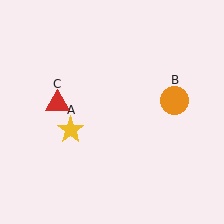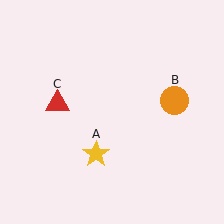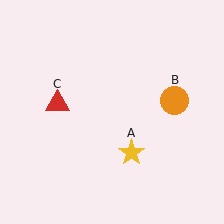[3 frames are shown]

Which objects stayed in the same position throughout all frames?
Orange circle (object B) and red triangle (object C) remained stationary.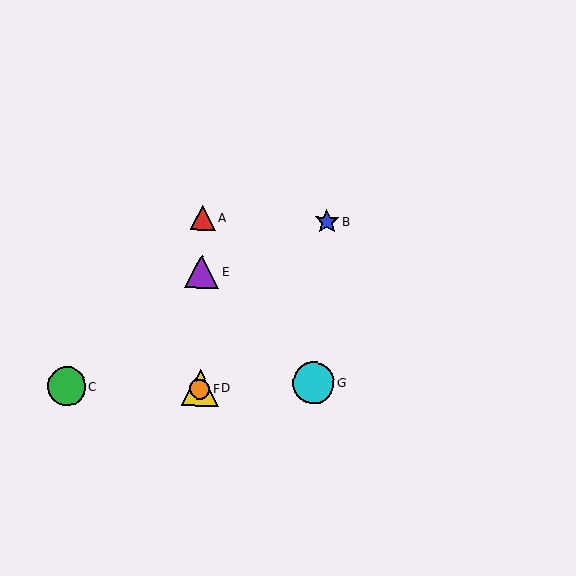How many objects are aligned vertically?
4 objects (A, D, E, F) are aligned vertically.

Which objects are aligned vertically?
Objects A, D, E, F are aligned vertically.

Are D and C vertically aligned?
No, D is at x≈200 and C is at x≈67.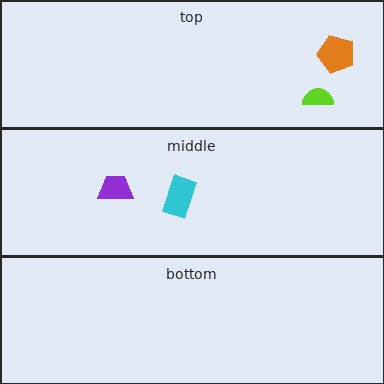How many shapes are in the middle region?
2.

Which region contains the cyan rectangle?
The middle region.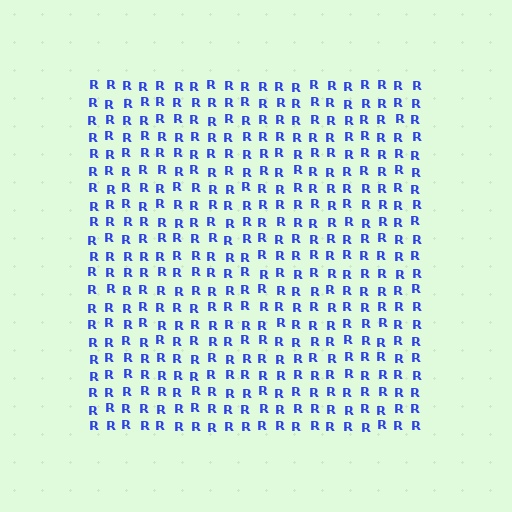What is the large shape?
The large shape is a square.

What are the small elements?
The small elements are letter R's.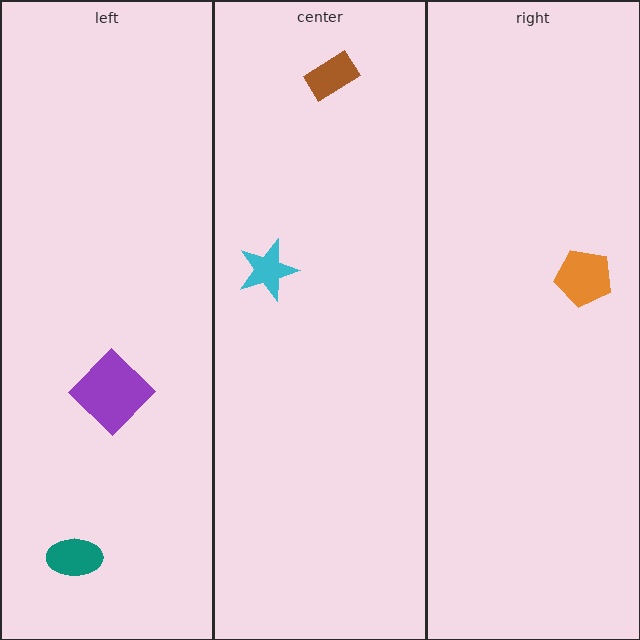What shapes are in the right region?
The orange pentagon.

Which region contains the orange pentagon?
The right region.